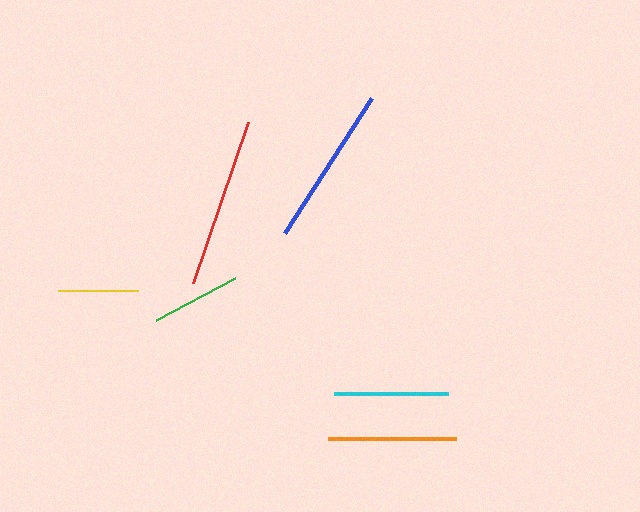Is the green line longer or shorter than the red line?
The red line is longer than the green line.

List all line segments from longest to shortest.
From longest to shortest: red, blue, orange, cyan, green, yellow.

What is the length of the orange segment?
The orange segment is approximately 127 pixels long.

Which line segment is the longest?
The red line is the longest at approximately 170 pixels.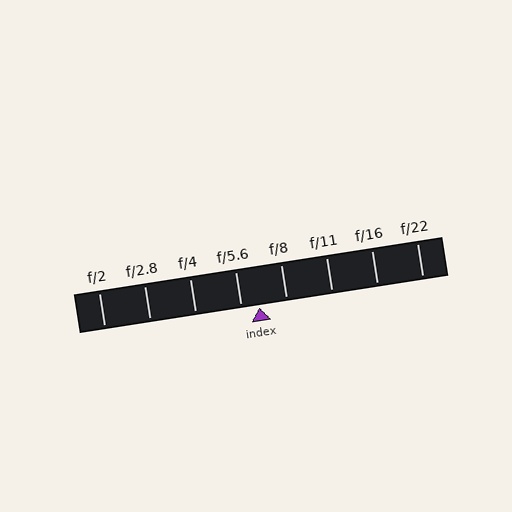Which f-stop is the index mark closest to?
The index mark is closest to f/5.6.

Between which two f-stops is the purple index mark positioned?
The index mark is between f/5.6 and f/8.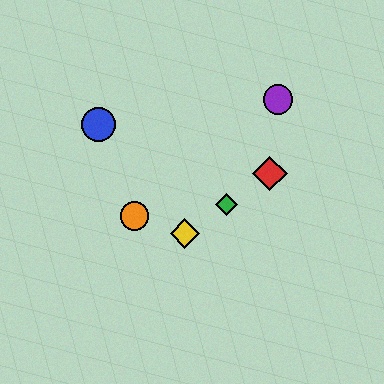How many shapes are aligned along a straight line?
3 shapes (the red diamond, the green diamond, the yellow diamond) are aligned along a straight line.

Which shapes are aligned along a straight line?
The red diamond, the green diamond, the yellow diamond are aligned along a straight line.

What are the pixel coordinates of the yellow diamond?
The yellow diamond is at (185, 234).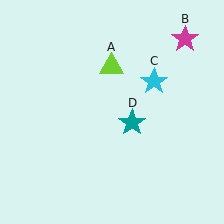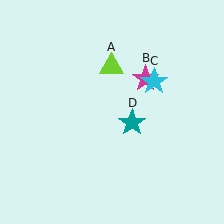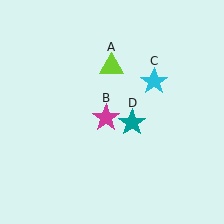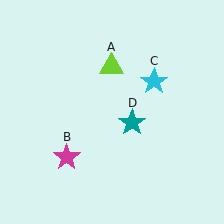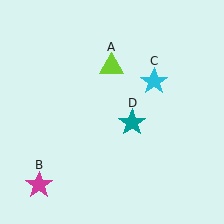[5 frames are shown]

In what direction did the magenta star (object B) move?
The magenta star (object B) moved down and to the left.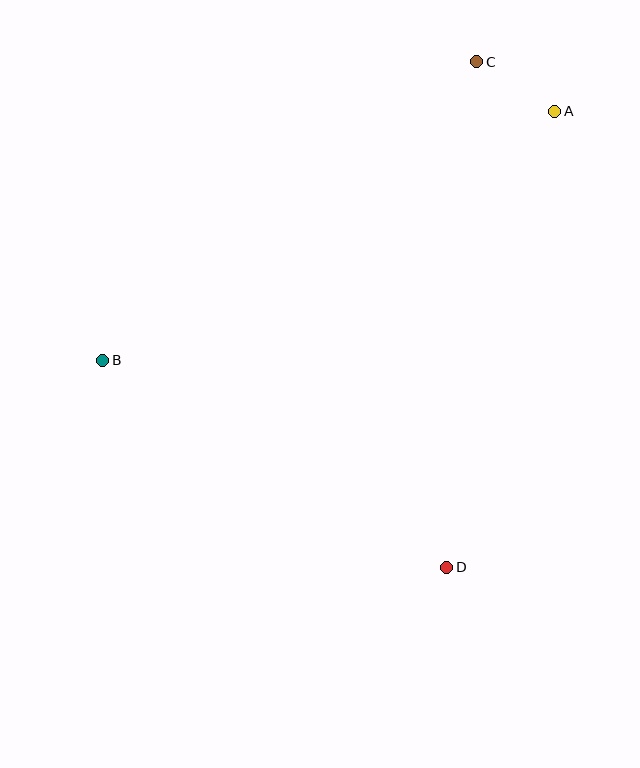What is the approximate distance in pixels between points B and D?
The distance between B and D is approximately 401 pixels.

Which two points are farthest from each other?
Points A and B are farthest from each other.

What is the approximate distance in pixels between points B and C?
The distance between B and C is approximately 479 pixels.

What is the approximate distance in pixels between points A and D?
The distance between A and D is approximately 468 pixels.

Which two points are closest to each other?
Points A and C are closest to each other.